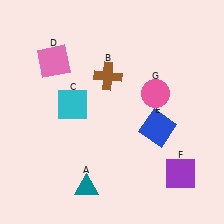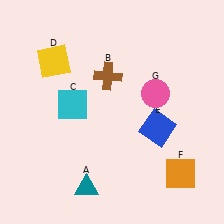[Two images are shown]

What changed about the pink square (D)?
In Image 1, D is pink. In Image 2, it changed to yellow.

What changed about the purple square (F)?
In Image 1, F is purple. In Image 2, it changed to orange.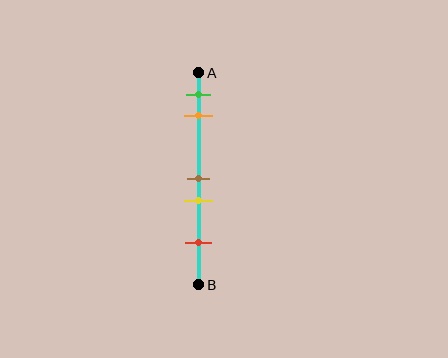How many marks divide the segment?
There are 5 marks dividing the segment.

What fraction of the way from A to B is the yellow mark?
The yellow mark is approximately 60% (0.6) of the way from A to B.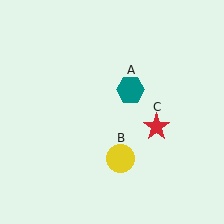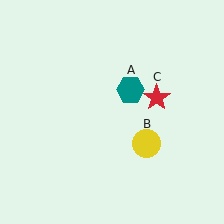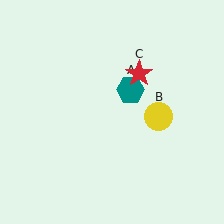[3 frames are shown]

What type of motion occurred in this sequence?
The yellow circle (object B), red star (object C) rotated counterclockwise around the center of the scene.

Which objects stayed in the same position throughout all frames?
Teal hexagon (object A) remained stationary.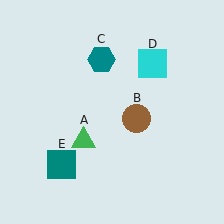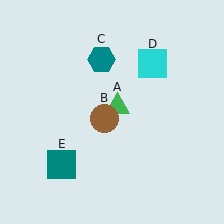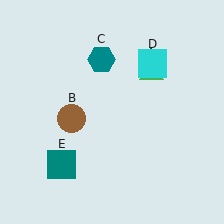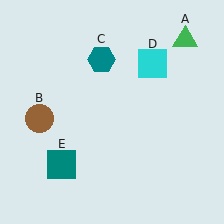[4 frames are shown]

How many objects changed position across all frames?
2 objects changed position: green triangle (object A), brown circle (object B).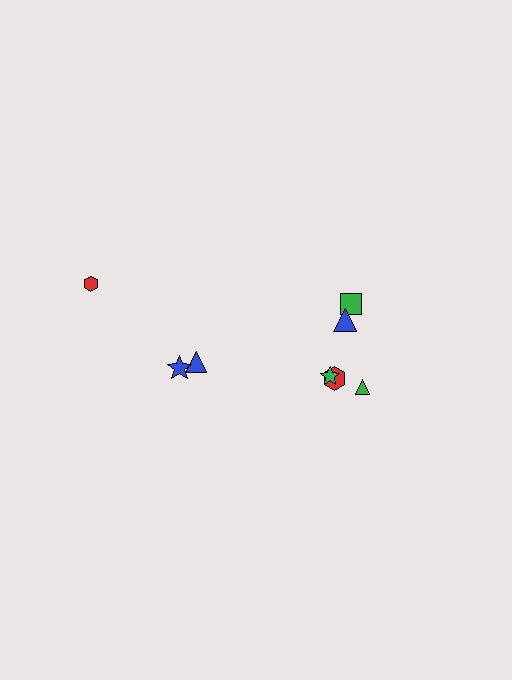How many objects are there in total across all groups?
There are 8 objects.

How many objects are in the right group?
There are 5 objects.